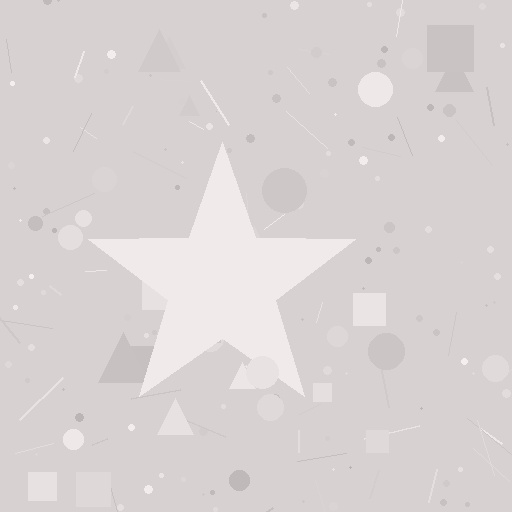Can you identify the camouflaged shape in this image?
The camouflaged shape is a star.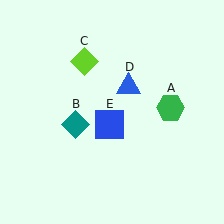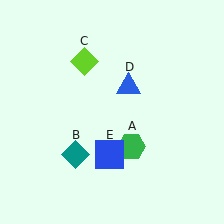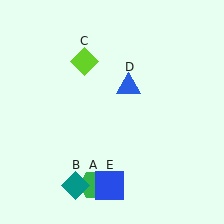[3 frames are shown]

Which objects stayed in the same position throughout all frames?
Lime diamond (object C) and blue triangle (object D) remained stationary.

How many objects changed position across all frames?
3 objects changed position: green hexagon (object A), teal diamond (object B), blue square (object E).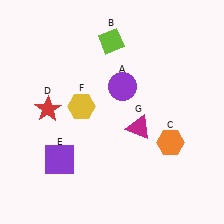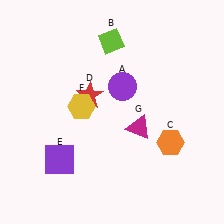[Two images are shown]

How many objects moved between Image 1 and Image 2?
1 object moved between the two images.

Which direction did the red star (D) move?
The red star (D) moved right.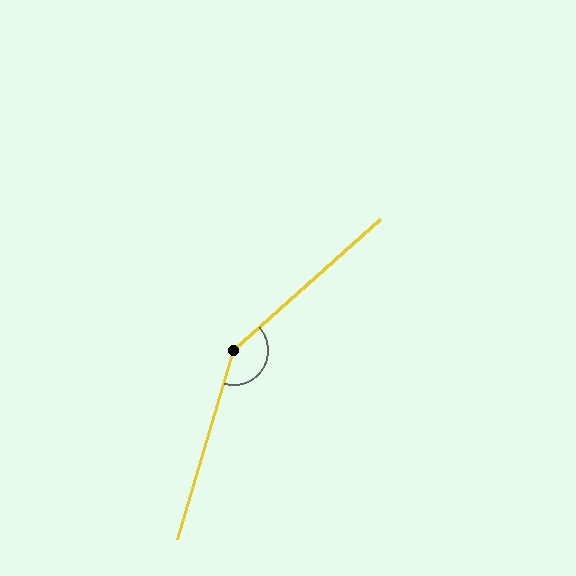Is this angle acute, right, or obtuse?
It is obtuse.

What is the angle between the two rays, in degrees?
Approximately 148 degrees.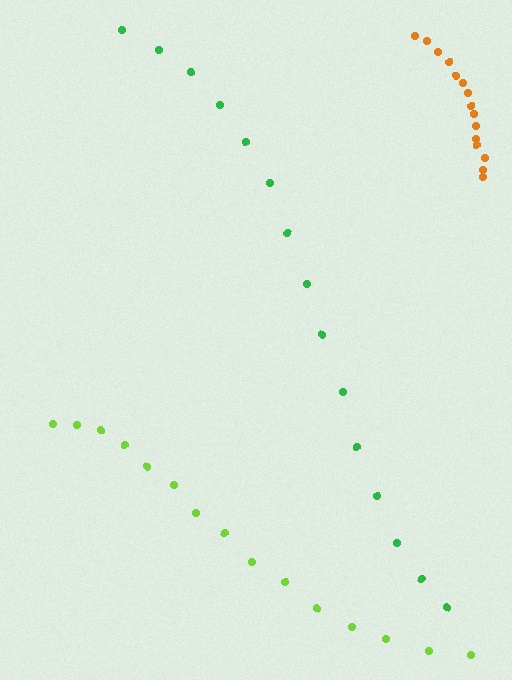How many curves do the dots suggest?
There are 3 distinct paths.